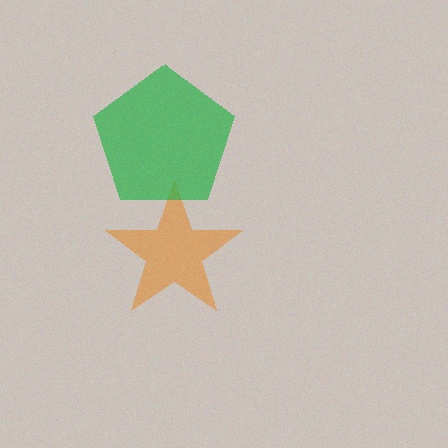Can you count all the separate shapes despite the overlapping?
Yes, there are 2 separate shapes.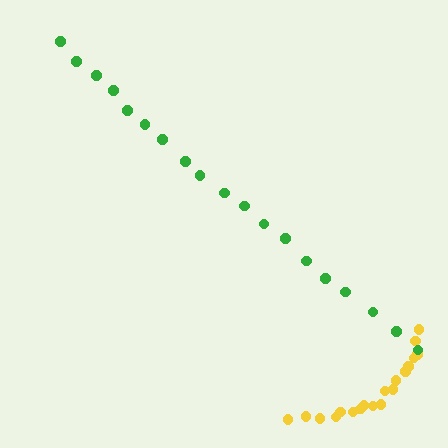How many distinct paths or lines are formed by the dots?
There are 2 distinct paths.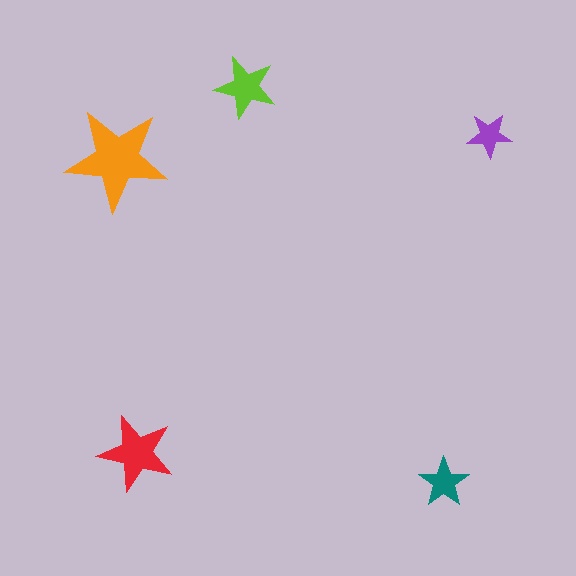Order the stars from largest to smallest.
the orange one, the red one, the lime one, the teal one, the purple one.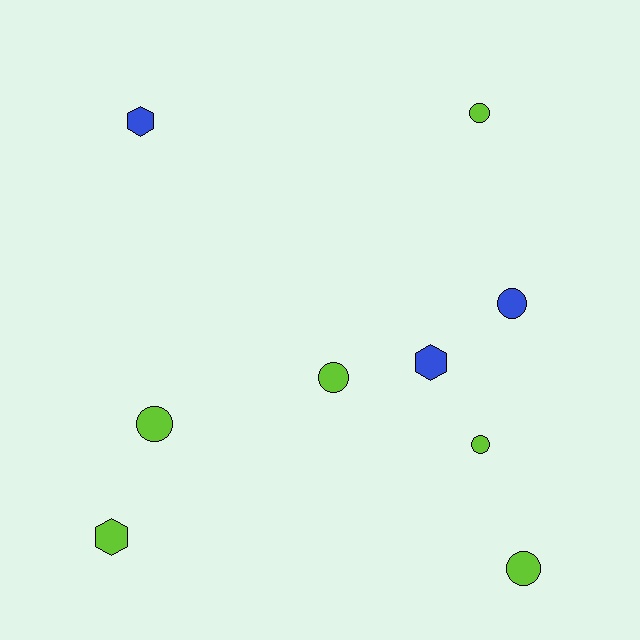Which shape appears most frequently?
Circle, with 6 objects.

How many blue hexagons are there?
There are 2 blue hexagons.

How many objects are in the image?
There are 9 objects.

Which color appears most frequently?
Lime, with 6 objects.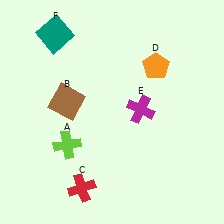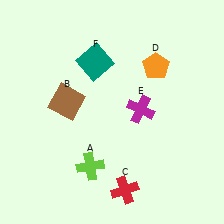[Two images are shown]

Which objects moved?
The objects that moved are: the lime cross (A), the red cross (C), the teal square (F).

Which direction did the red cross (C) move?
The red cross (C) moved right.